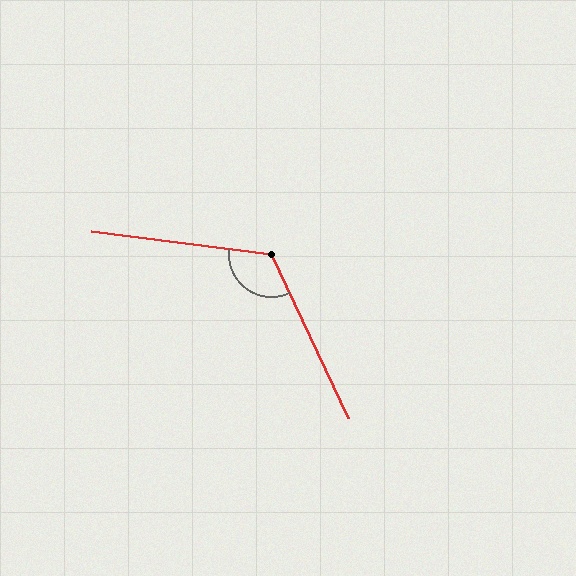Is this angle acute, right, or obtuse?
It is obtuse.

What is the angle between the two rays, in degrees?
Approximately 122 degrees.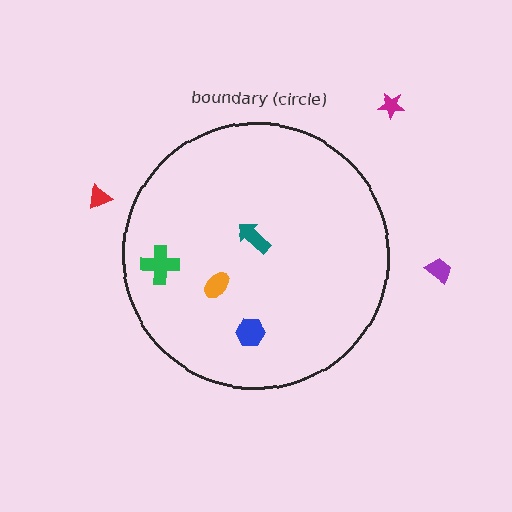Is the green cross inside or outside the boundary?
Inside.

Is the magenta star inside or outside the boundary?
Outside.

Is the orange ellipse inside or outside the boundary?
Inside.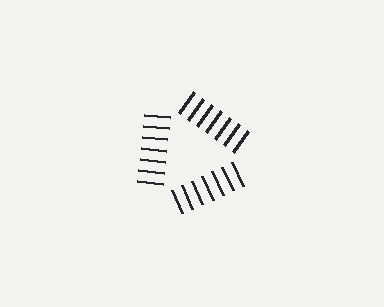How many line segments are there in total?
21 — 7 along each of the 3 edges.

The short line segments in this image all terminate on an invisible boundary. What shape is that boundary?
An illusory triangle — the line segments terminate on its edges but no continuous stroke is drawn.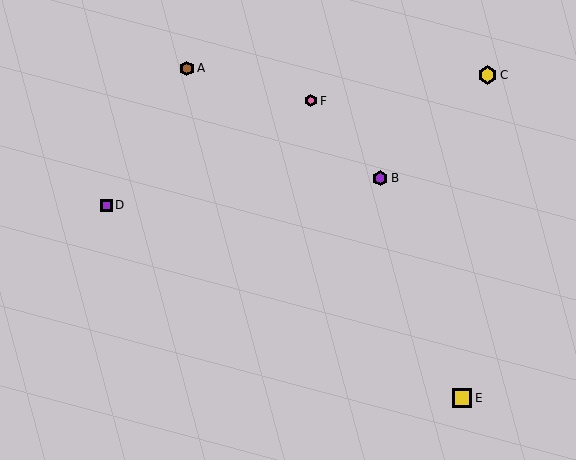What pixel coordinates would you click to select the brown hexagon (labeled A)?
Click at (187, 68) to select the brown hexagon A.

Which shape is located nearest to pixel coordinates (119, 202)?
The purple square (labeled D) at (106, 205) is nearest to that location.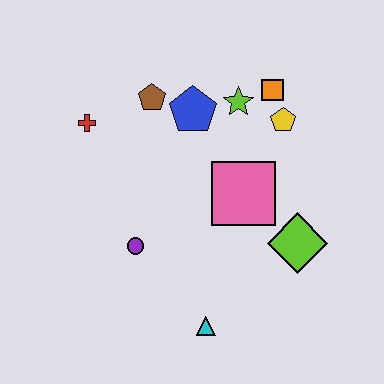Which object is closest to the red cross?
The brown pentagon is closest to the red cross.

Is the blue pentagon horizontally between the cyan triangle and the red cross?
Yes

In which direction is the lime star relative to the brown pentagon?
The lime star is to the right of the brown pentagon.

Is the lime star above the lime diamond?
Yes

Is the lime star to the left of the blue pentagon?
No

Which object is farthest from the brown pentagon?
The cyan triangle is farthest from the brown pentagon.